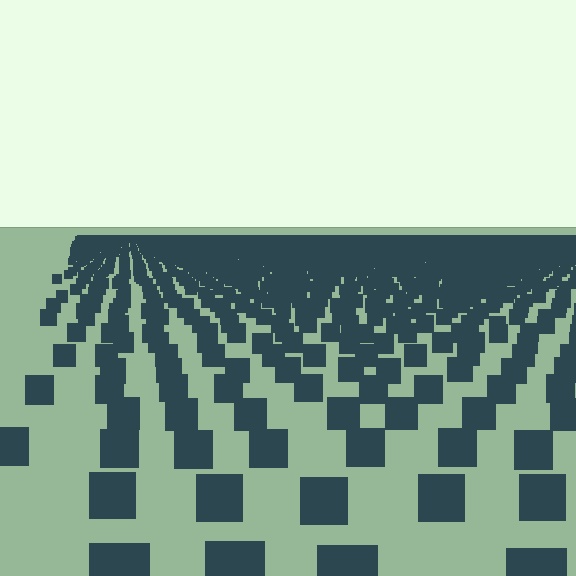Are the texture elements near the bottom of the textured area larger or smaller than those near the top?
Larger. Near the bottom, elements are closer to the viewer and appear at a bigger on-screen size.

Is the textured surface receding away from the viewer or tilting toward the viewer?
The surface is receding away from the viewer. Texture elements get smaller and denser toward the top.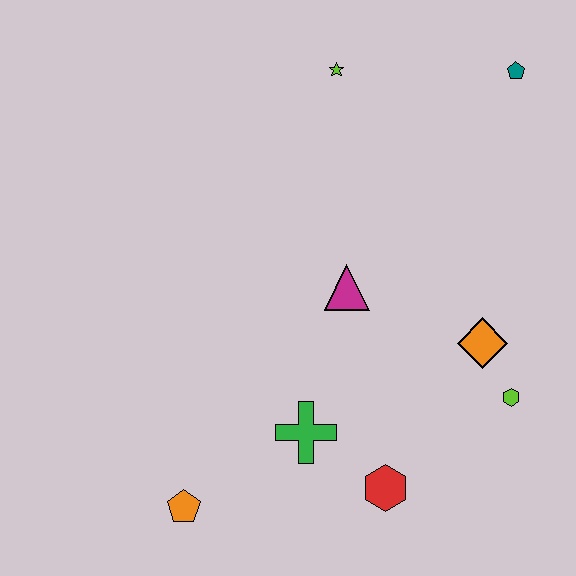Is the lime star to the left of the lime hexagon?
Yes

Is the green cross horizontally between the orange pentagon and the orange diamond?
Yes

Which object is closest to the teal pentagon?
The lime star is closest to the teal pentagon.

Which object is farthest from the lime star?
The orange pentagon is farthest from the lime star.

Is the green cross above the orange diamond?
No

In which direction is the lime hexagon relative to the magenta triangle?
The lime hexagon is to the right of the magenta triangle.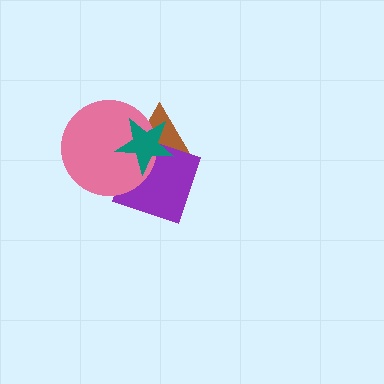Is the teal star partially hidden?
No, no other shape covers it.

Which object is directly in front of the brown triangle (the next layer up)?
The purple square is directly in front of the brown triangle.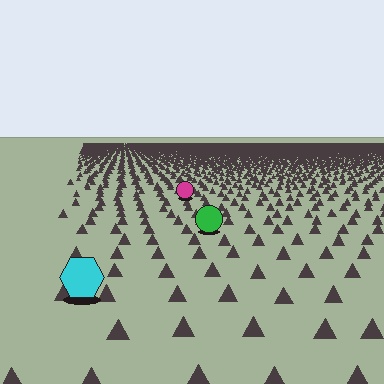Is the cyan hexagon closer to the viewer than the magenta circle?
Yes. The cyan hexagon is closer — you can tell from the texture gradient: the ground texture is coarser near it.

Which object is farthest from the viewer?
The magenta circle is farthest from the viewer. It appears smaller and the ground texture around it is denser.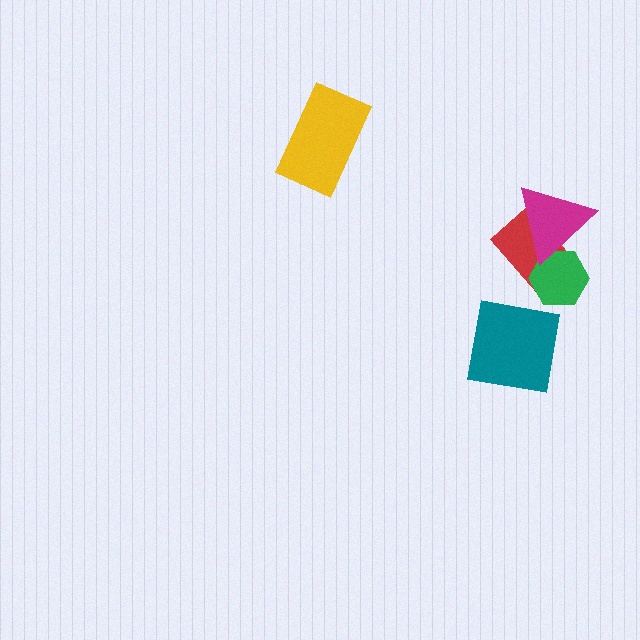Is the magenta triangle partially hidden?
No, no other shape covers it.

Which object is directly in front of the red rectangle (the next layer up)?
The green hexagon is directly in front of the red rectangle.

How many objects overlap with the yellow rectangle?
0 objects overlap with the yellow rectangle.